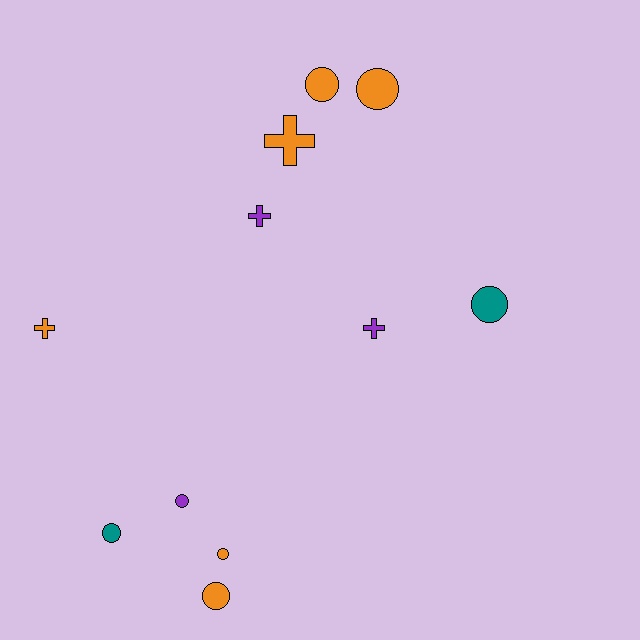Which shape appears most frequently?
Circle, with 7 objects.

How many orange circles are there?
There are 4 orange circles.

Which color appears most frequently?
Orange, with 6 objects.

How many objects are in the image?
There are 11 objects.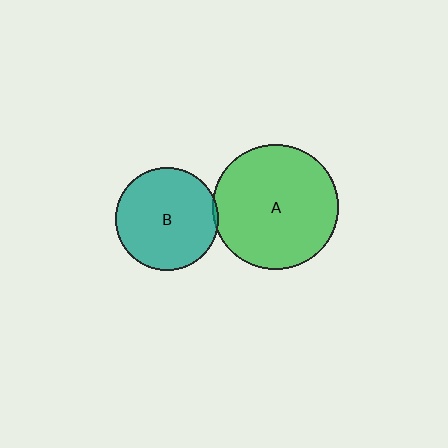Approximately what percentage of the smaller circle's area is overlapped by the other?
Approximately 5%.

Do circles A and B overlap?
Yes.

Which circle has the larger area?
Circle A (green).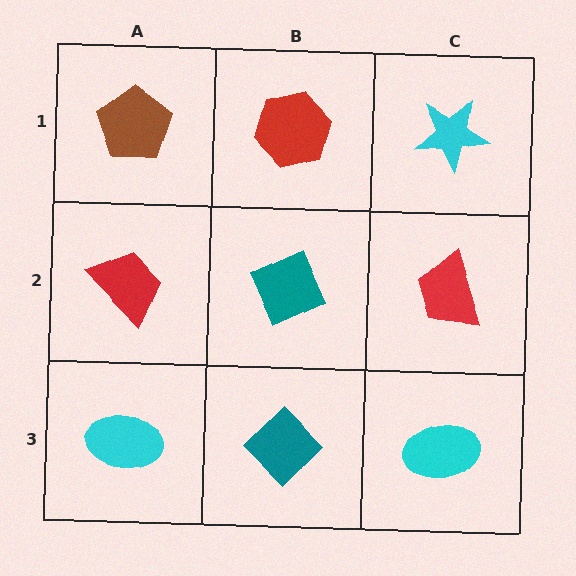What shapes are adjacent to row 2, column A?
A brown pentagon (row 1, column A), a cyan ellipse (row 3, column A), a teal diamond (row 2, column B).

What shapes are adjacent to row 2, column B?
A red hexagon (row 1, column B), a teal diamond (row 3, column B), a red trapezoid (row 2, column A), a red trapezoid (row 2, column C).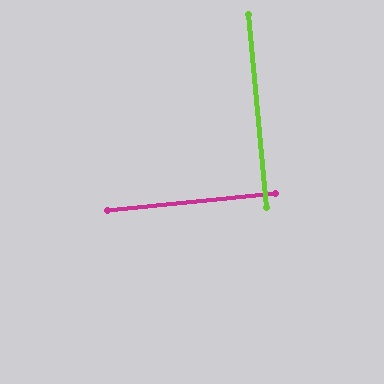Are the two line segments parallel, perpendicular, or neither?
Perpendicular — they meet at approximately 90°.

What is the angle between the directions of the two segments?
Approximately 90 degrees.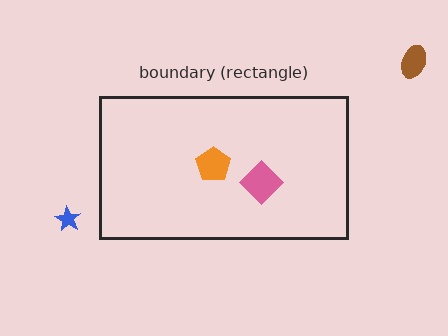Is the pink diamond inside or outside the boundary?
Inside.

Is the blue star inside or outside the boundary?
Outside.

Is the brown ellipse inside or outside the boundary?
Outside.